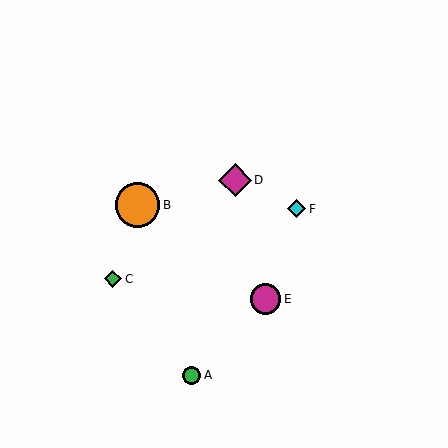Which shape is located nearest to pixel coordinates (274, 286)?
The magenta circle (labeled E) at (266, 299) is nearest to that location.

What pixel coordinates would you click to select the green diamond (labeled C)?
Click at (113, 279) to select the green diamond C.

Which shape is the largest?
The orange circle (labeled B) is the largest.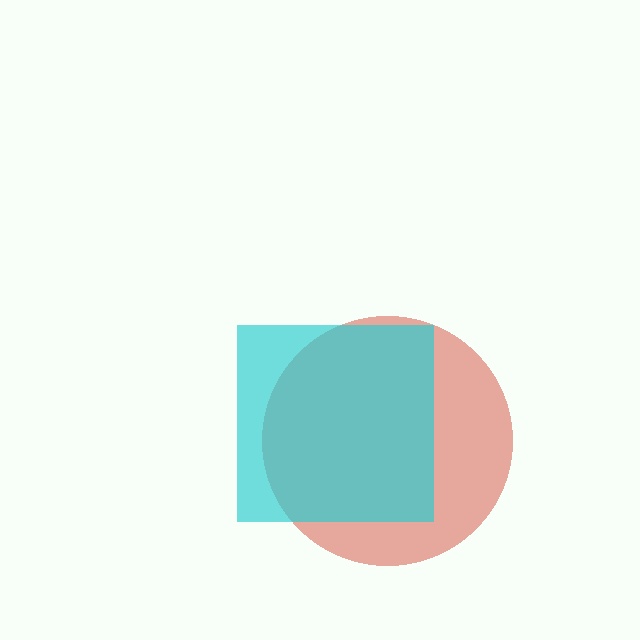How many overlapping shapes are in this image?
There are 2 overlapping shapes in the image.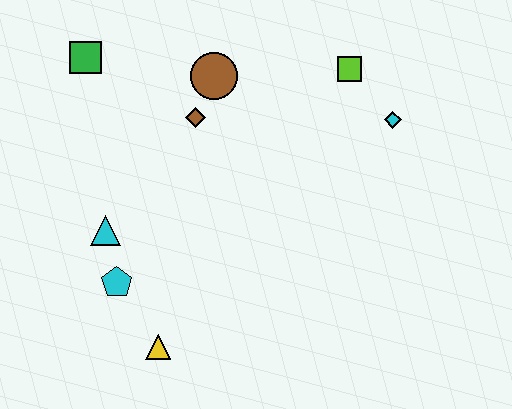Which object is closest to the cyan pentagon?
The cyan triangle is closest to the cyan pentagon.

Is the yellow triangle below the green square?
Yes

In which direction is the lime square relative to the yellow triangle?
The lime square is above the yellow triangle.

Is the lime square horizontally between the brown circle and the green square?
No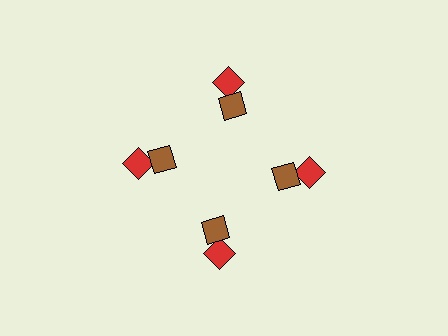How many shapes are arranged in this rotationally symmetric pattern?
There are 8 shapes, arranged in 4 groups of 2.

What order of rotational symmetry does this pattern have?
This pattern has 4-fold rotational symmetry.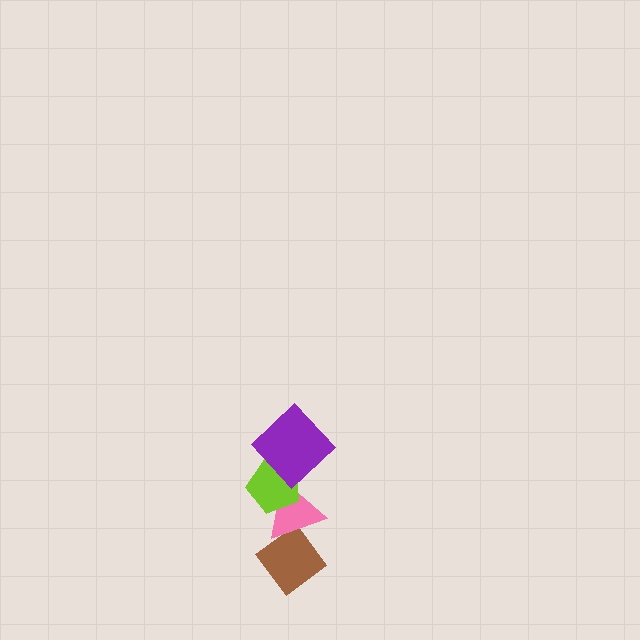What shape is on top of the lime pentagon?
The purple diamond is on top of the lime pentagon.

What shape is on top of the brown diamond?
The pink triangle is on top of the brown diamond.